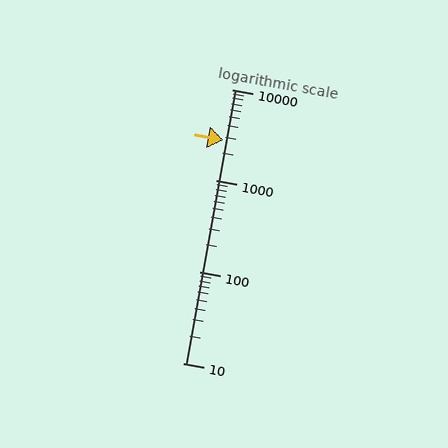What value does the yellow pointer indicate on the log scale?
The pointer indicates approximately 2800.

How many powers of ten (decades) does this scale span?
The scale spans 3 decades, from 10 to 10000.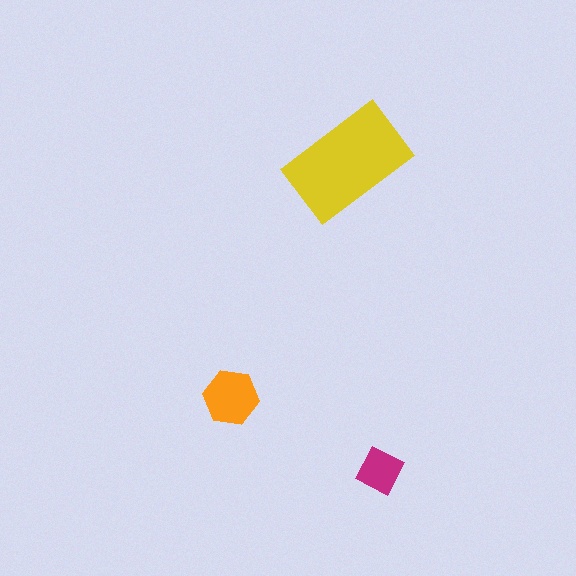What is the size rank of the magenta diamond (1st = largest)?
3rd.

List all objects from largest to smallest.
The yellow rectangle, the orange hexagon, the magenta diamond.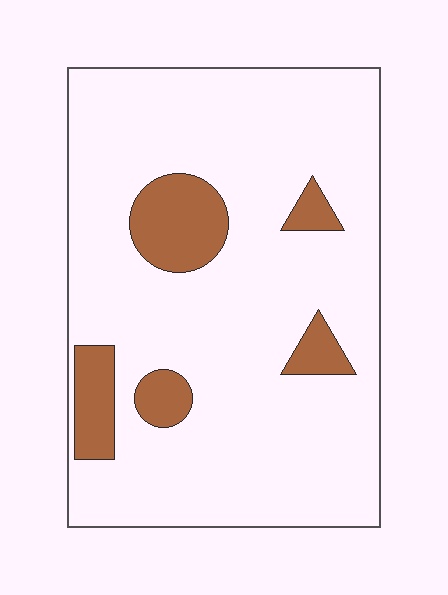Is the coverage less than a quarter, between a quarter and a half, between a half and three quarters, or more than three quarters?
Less than a quarter.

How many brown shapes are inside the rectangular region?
5.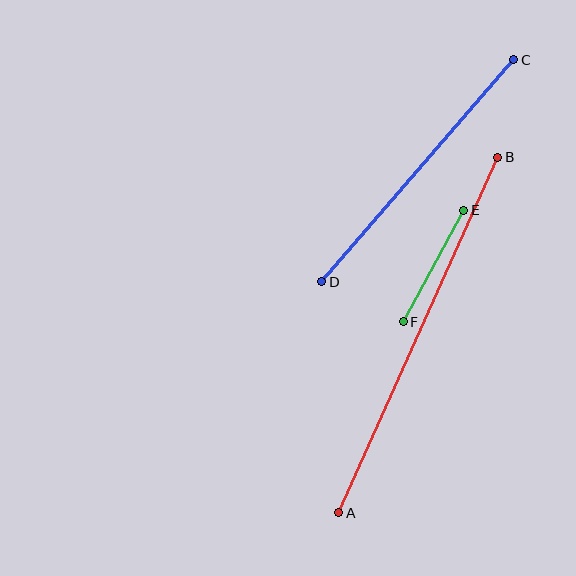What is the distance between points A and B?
The distance is approximately 390 pixels.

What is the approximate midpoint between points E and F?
The midpoint is at approximately (433, 266) pixels.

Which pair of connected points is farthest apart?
Points A and B are farthest apart.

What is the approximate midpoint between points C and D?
The midpoint is at approximately (418, 171) pixels.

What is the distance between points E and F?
The distance is approximately 127 pixels.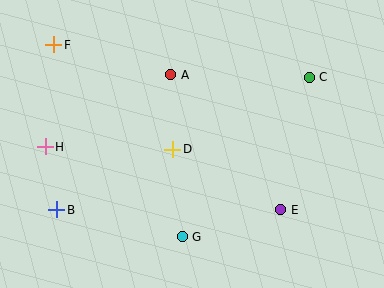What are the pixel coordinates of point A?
Point A is at (171, 75).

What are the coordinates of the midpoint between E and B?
The midpoint between E and B is at (169, 210).